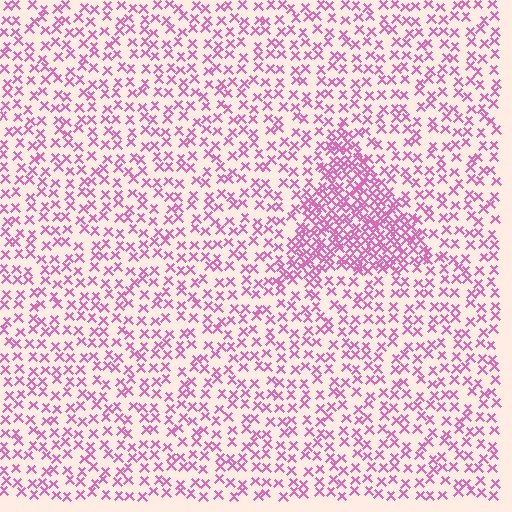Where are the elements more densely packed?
The elements are more densely packed inside the triangle boundary.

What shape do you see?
I see a triangle.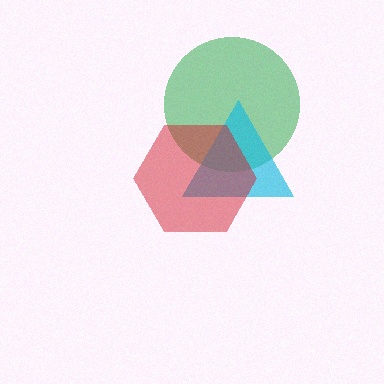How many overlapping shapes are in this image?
There are 3 overlapping shapes in the image.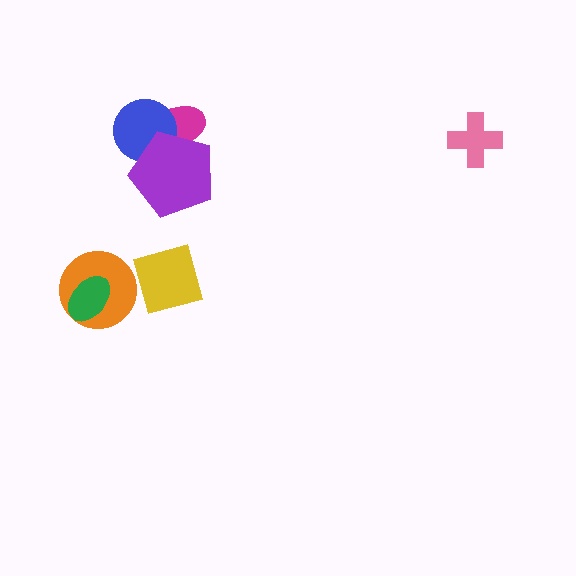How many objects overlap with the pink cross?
0 objects overlap with the pink cross.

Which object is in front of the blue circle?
The purple pentagon is in front of the blue circle.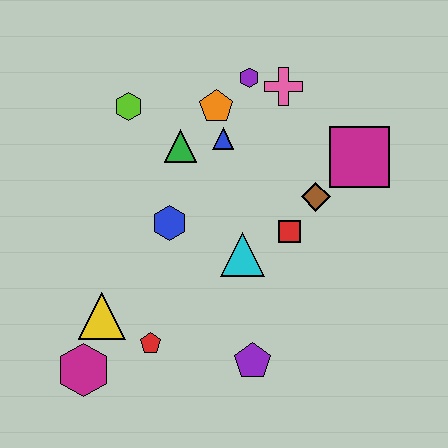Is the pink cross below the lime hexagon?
No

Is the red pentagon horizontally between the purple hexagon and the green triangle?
No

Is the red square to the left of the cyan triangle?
No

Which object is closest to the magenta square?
The brown diamond is closest to the magenta square.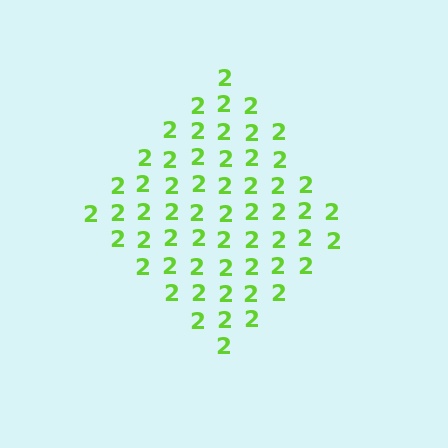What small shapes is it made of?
It is made of small digit 2's.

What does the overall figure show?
The overall figure shows a diamond.